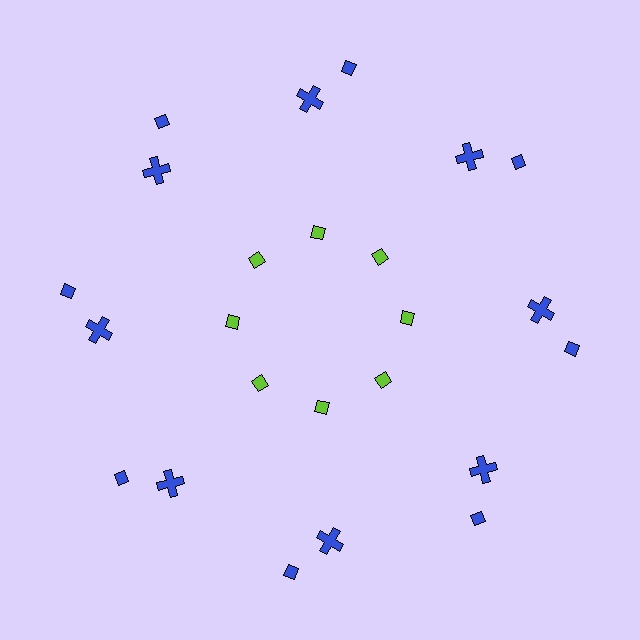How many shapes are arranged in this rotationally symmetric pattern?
There are 24 shapes, arranged in 8 groups of 3.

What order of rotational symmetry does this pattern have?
This pattern has 8-fold rotational symmetry.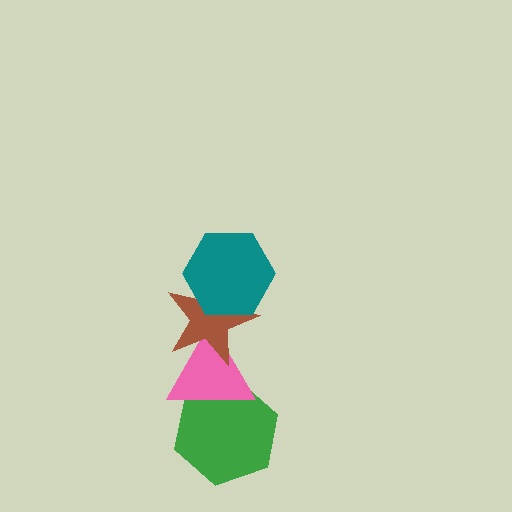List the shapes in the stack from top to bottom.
From top to bottom: the teal hexagon, the brown star, the pink triangle, the green hexagon.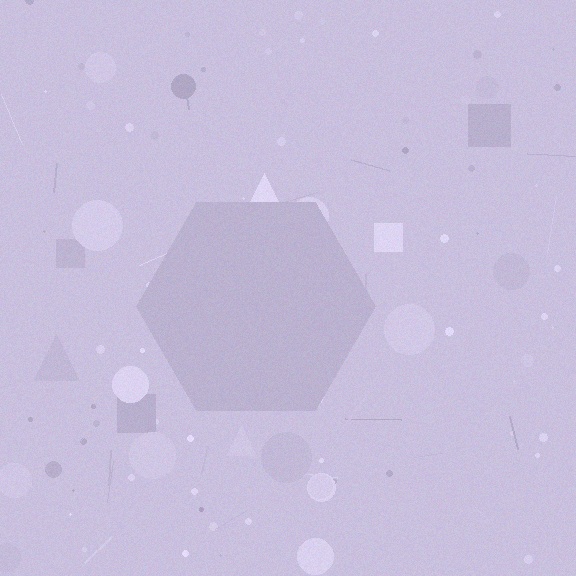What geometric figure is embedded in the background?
A hexagon is embedded in the background.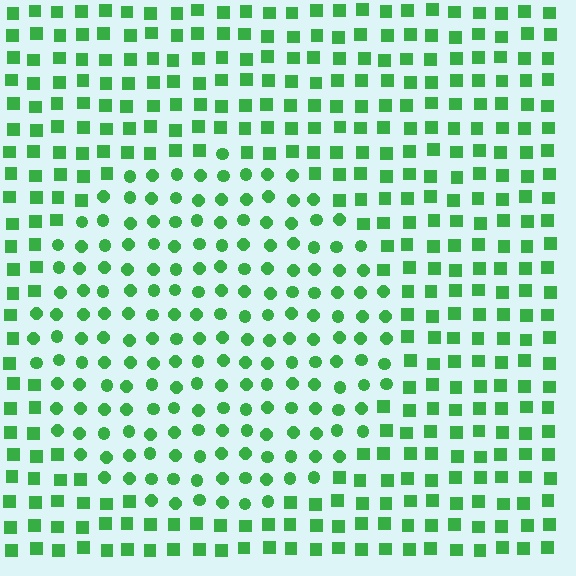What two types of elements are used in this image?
The image uses circles inside the circle region and squares outside it.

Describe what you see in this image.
The image is filled with small green elements arranged in a uniform grid. A circle-shaped region contains circles, while the surrounding area contains squares. The boundary is defined purely by the change in element shape.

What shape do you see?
I see a circle.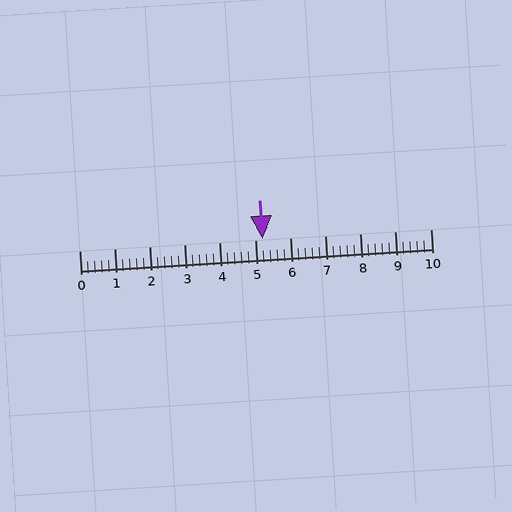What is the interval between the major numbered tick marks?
The major tick marks are spaced 1 units apart.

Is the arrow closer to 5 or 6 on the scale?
The arrow is closer to 5.